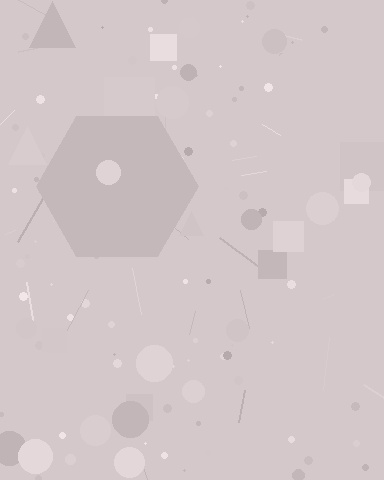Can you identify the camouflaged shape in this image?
The camouflaged shape is a hexagon.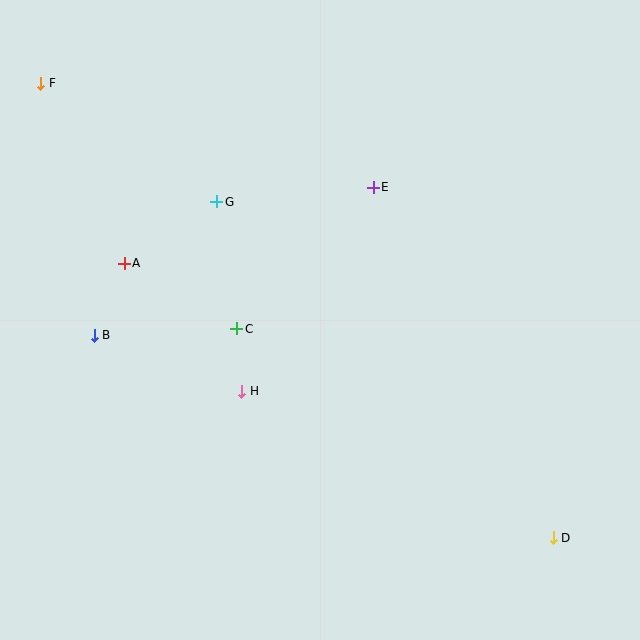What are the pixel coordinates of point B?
Point B is at (94, 335).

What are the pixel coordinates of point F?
Point F is at (41, 83).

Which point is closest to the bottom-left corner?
Point B is closest to the bottom-left corner.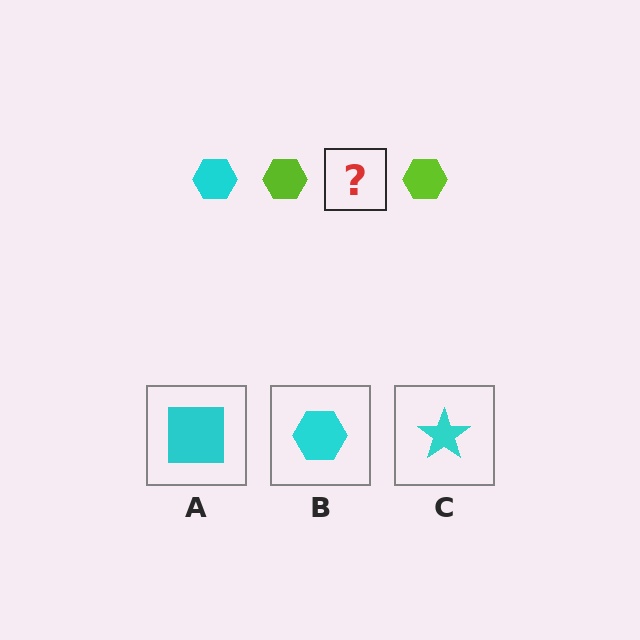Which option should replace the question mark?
Option B.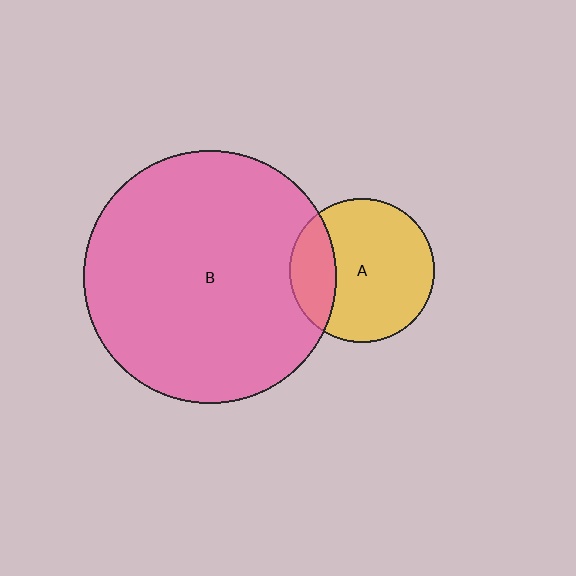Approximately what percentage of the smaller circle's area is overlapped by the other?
Approximately 25%.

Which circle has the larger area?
Circle B (pink).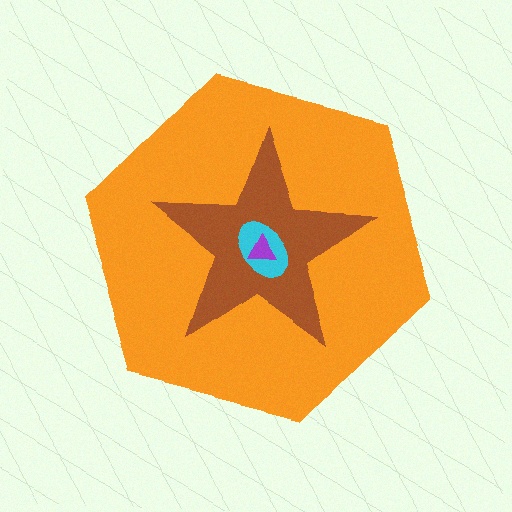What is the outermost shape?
The orange hexagon.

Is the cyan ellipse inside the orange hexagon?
Yes.